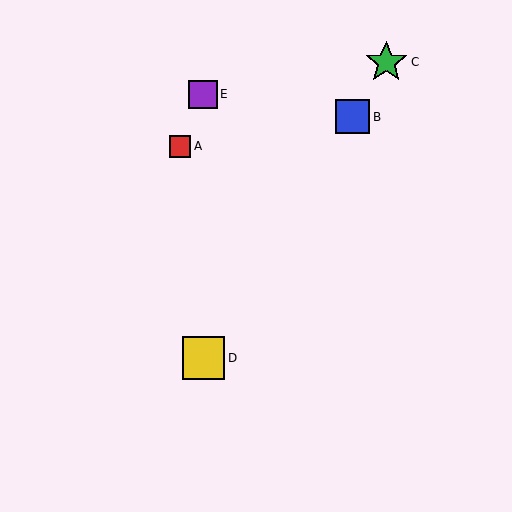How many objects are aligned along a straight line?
3 objects (B, C, D) are aligned along a straight line.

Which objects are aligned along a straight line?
Objects B, C, D are aligned along a straight line.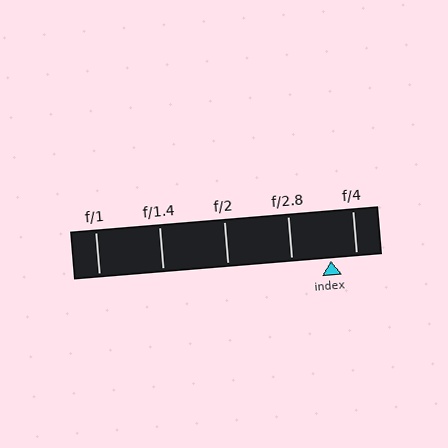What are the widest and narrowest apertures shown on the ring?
The widest aperture shown is f/1 and the narrowest is f/4.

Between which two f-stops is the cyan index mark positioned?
The index mark is between f/2.8 and f/4.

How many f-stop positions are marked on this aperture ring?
There are 5 f-stop positions marked.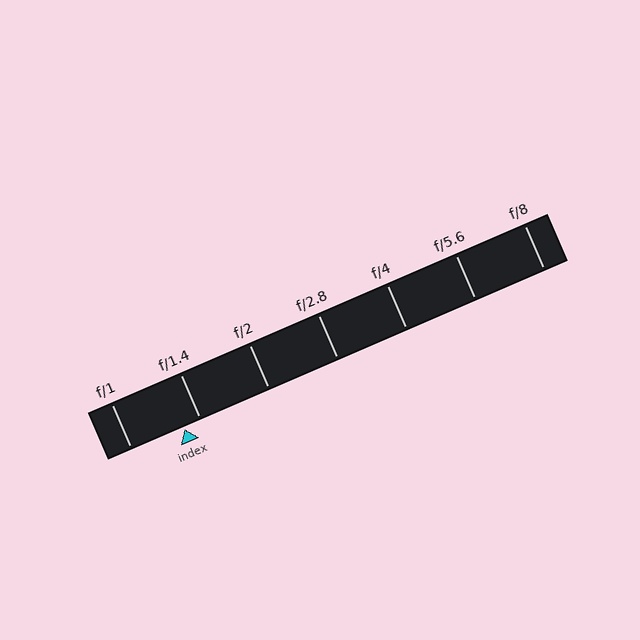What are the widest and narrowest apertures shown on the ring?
The widest aperture shown is f/1 and the narrowest is f/8.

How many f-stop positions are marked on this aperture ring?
There are 7 f-stop positions marked.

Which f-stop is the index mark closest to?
The index mark is closest to f/1.4.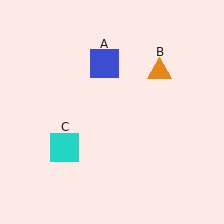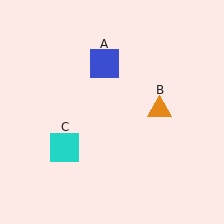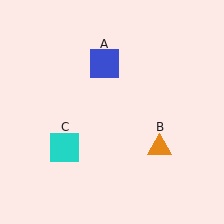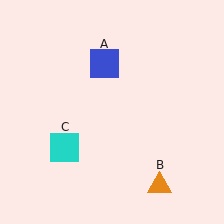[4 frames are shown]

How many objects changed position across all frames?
1 object changed position: orange triangle (object B).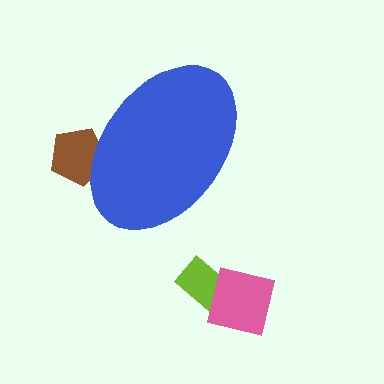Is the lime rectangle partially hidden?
No, the lime rectangle is fully visible.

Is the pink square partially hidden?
No, the pink square is fully visible.